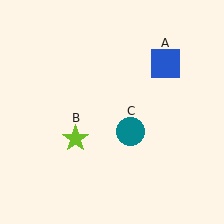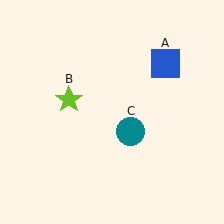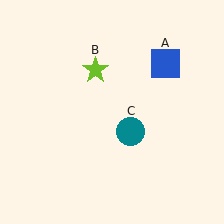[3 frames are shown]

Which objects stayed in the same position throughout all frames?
Blue square (object A) and teal circle (object C) remained stationary.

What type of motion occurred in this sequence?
The lime star (object B) rotated clockwise around the center of the scene.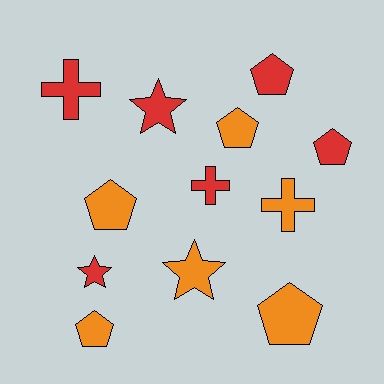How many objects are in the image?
There are 12 objects.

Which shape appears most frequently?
Pentagon, with 6 objects.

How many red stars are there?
There are 2 red stars.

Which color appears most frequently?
Orange, with 6 objects.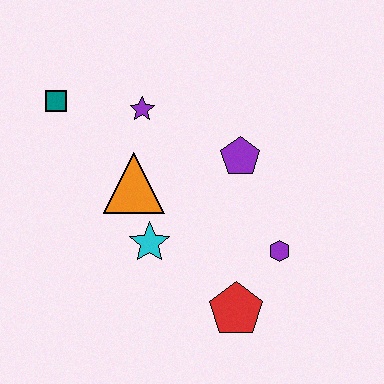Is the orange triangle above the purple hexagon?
Yes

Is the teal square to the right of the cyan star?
No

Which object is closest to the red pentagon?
The purple hexagon is closest to the red pentagon.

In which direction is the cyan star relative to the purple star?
The cyan star is below the purple star.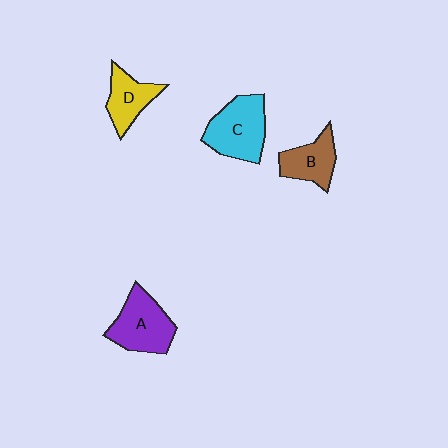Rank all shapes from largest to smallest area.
From largest to smallest: C (cyan), A (purple), B (brown), D (yellow).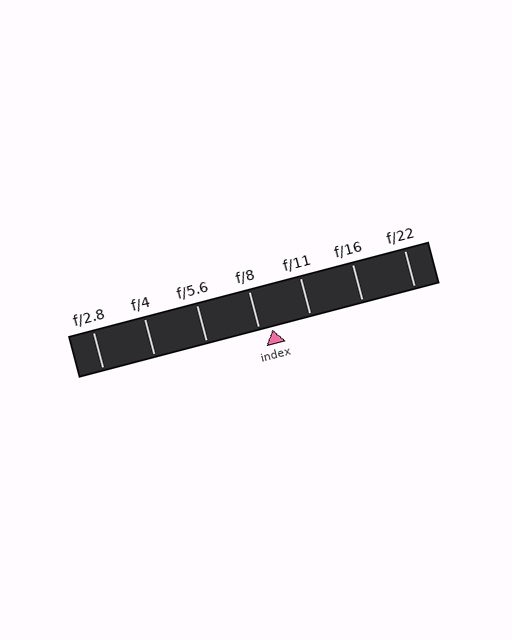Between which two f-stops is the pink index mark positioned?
The index mark is between f/8 and f/11.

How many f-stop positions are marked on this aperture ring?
There are 7 f-stop positions marked.